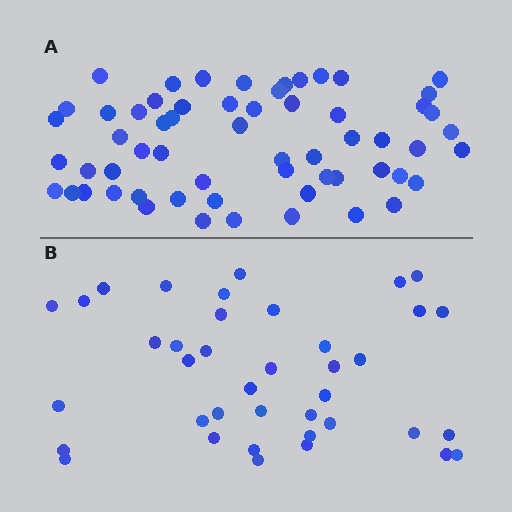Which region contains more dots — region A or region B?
Region A (the top region) has more dots.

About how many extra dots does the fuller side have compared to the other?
Region A has approximately 20 more dots than region B.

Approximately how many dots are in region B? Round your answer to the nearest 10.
About 40 dots. (The exact count is 39, which rounds to 40.)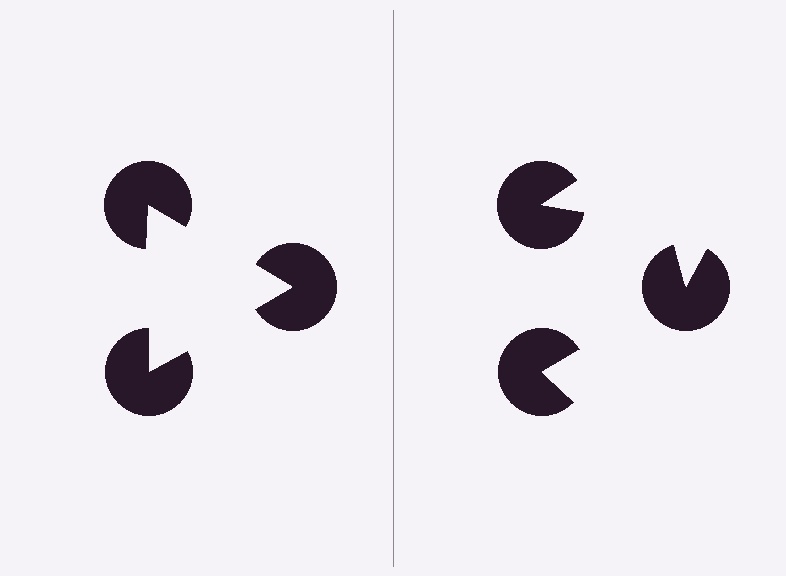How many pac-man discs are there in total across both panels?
6 — 3 on each side.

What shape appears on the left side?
An illusory triangle.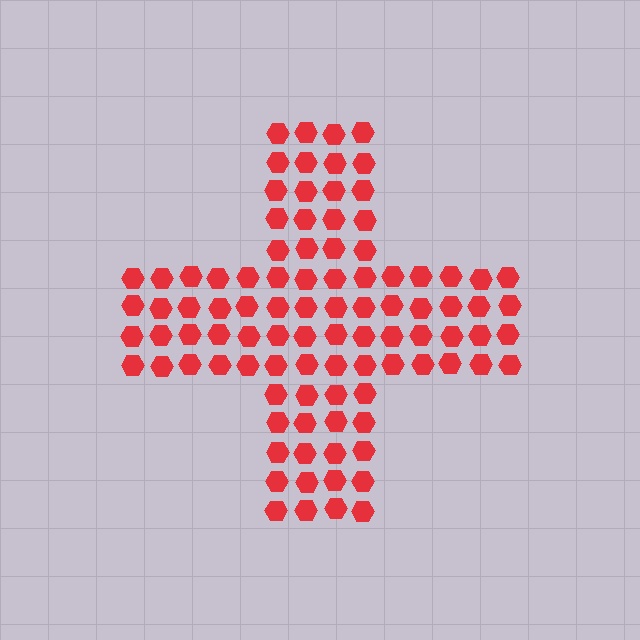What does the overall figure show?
The overall figure shows a cross.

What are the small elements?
The small elements are hexagons.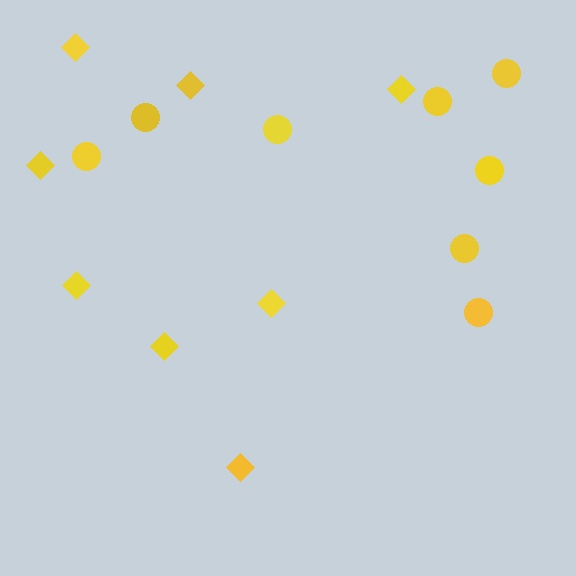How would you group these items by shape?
There are 2 groups: one group of circles (8) and one group of diamonds (8).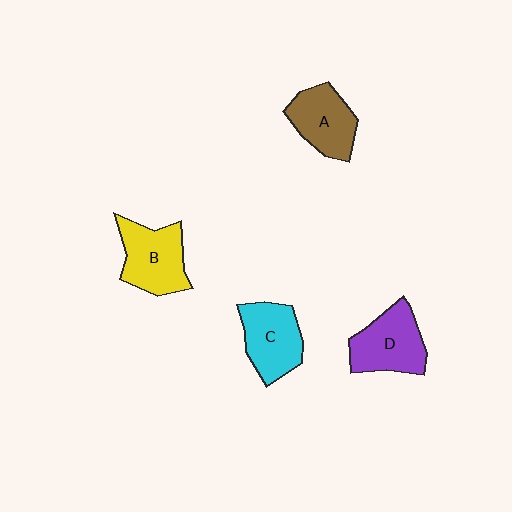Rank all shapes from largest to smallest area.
From largest to smallest: B (yellow), D (purple), C (cyan), A (brown).